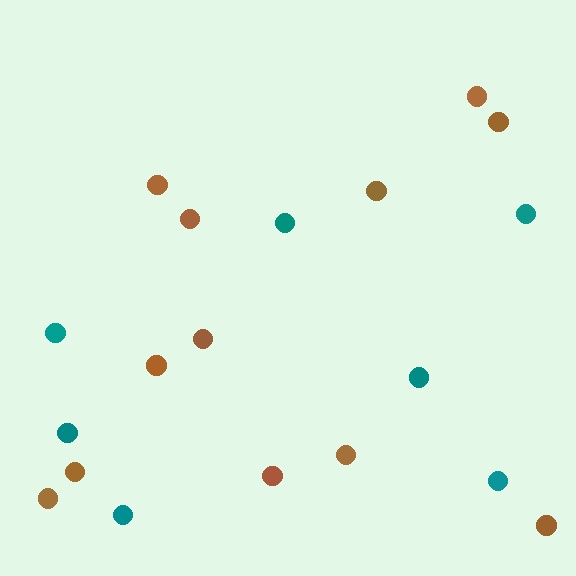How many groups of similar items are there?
There are 2 groups: one group of brown circles (12) and one group of teal circles (7).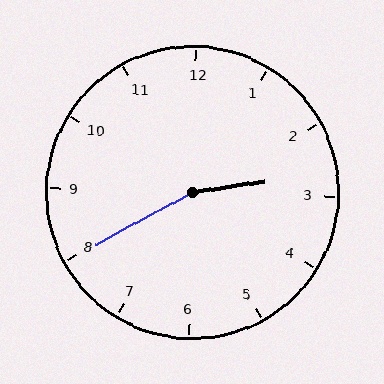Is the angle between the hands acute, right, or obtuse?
It is obtuse.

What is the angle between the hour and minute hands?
Approximately 160 degrees.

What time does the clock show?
2:40.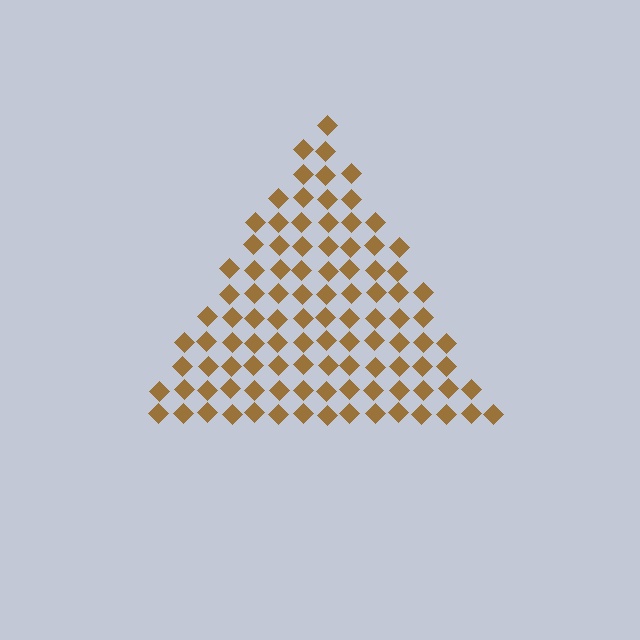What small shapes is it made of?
It is made of small diamonds.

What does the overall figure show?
The overall figure shows a triangle.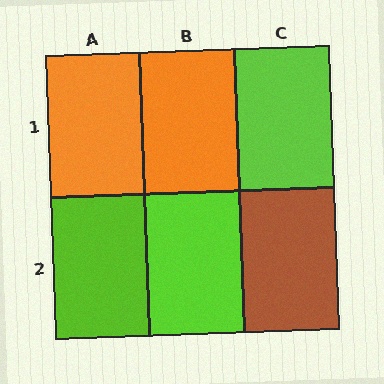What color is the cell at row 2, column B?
Lime.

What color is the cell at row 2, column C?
Brown.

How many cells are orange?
2 cells are orange.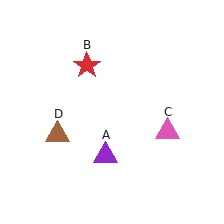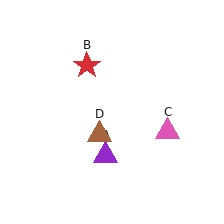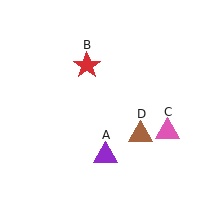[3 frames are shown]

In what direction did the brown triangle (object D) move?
The brown triangle (object D) moved right.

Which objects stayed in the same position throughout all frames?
Purple triangle (object A) and red star (object B) and pink triangle (object C) remained stationary.